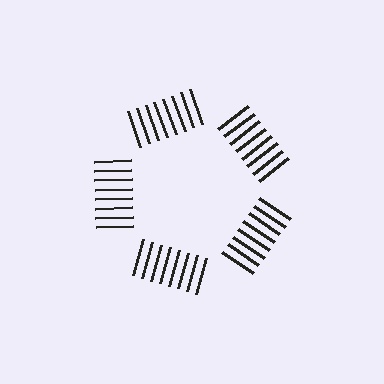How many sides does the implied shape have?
5 sides — the line-ends trace a pentagon.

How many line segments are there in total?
40 — 8 along each of the 5 edges.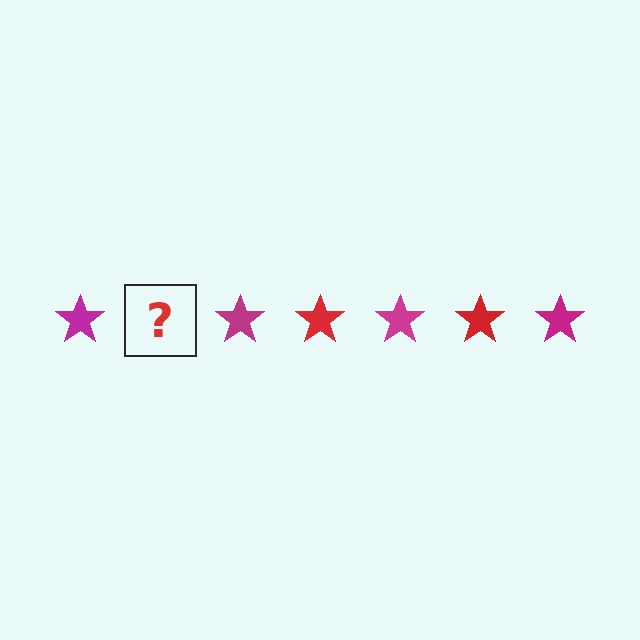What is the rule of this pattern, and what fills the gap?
The rule is that the pattern cycles through magenta, red stars. The gap should be filled with a red star.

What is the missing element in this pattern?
The missing element is a red star.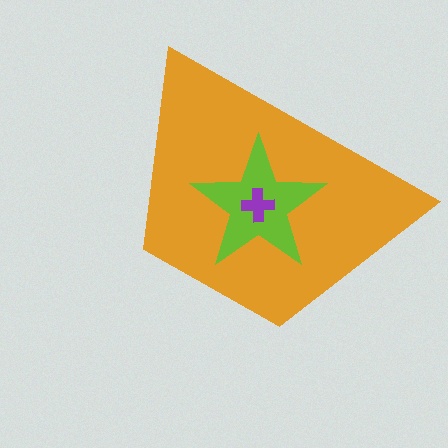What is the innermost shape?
The purple cross.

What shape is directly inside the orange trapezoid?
The lime star.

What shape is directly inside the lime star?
The purple cross.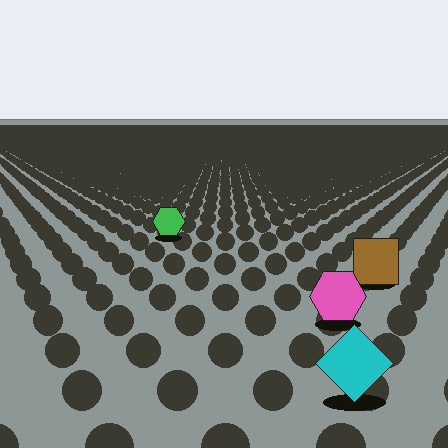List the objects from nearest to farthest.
From nearest to farthest: the cyan diamond, the pink hexagon, the brown square, the green hexagon.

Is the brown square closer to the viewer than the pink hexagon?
No. The pink hexagon is closer — you can tell from the texture gradient: the ground texture is coarser near it.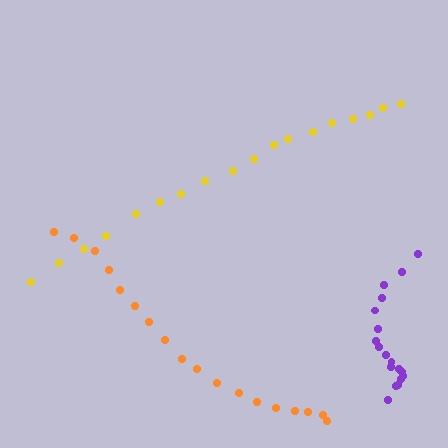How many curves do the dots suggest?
There are 3 distinct paths.